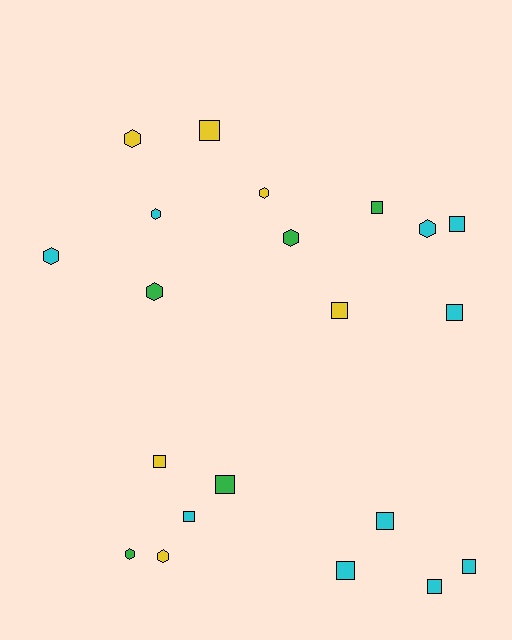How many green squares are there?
There are 2 green squares.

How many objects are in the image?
There are 21 objects.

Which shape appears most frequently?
Square, with 12 objects.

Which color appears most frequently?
Cyan, with 10 objects.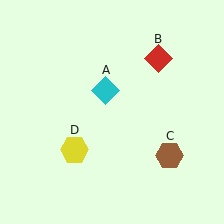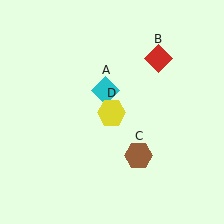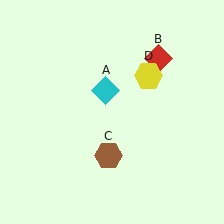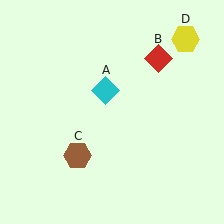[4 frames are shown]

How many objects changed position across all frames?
2 objects changed position: brown hexagon (object C), yellow hexagon (object D).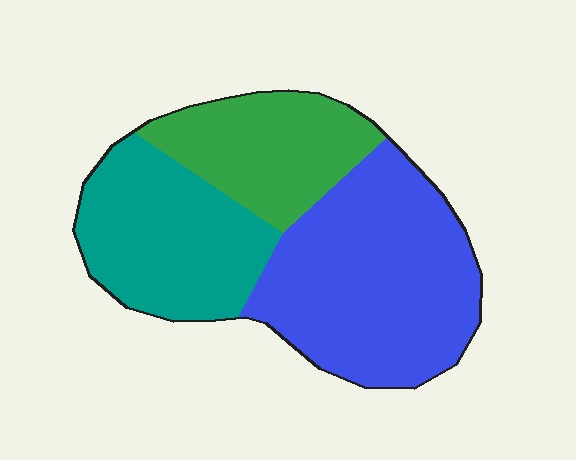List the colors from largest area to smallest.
From largest to smallest: blue, teal, green.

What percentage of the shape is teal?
Teal covers roughly 30% of the shape.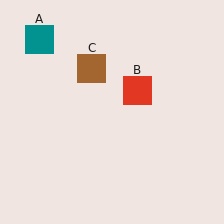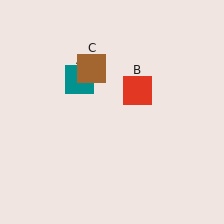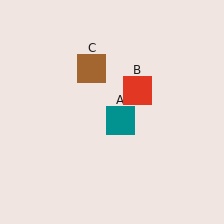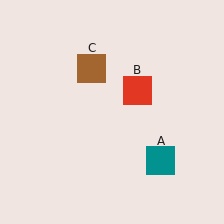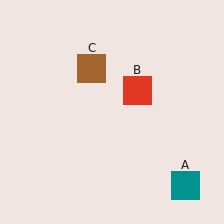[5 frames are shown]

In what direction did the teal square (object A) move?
The teal square (object A) moved down and to the right.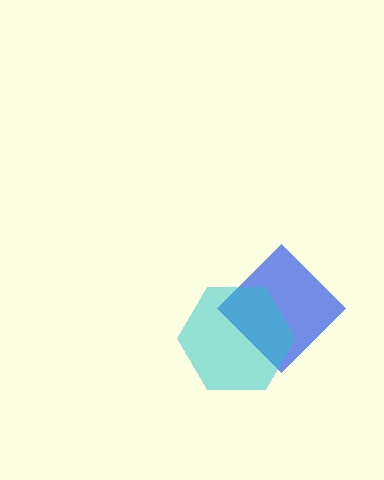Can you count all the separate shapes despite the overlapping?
Yes, there are 2 separate shapes.